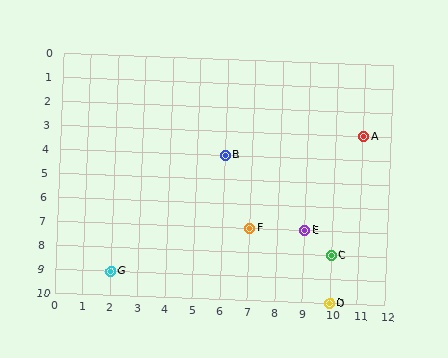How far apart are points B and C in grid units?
Points B and C are 4 columns and 4 rows apart (about 5.7 grid units diagonally).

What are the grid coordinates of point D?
Point D is at grid coordinates (10, 10).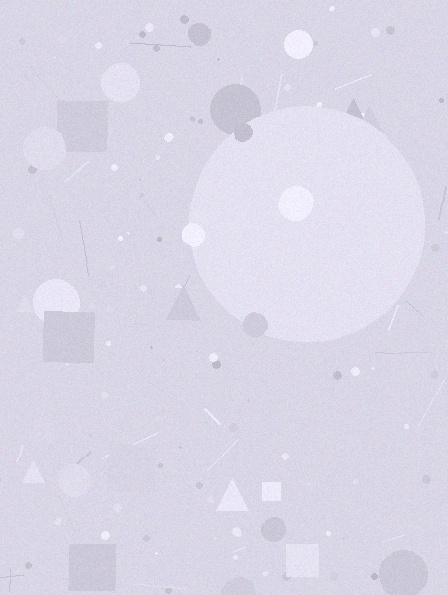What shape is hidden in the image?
A circle is hidden in the image.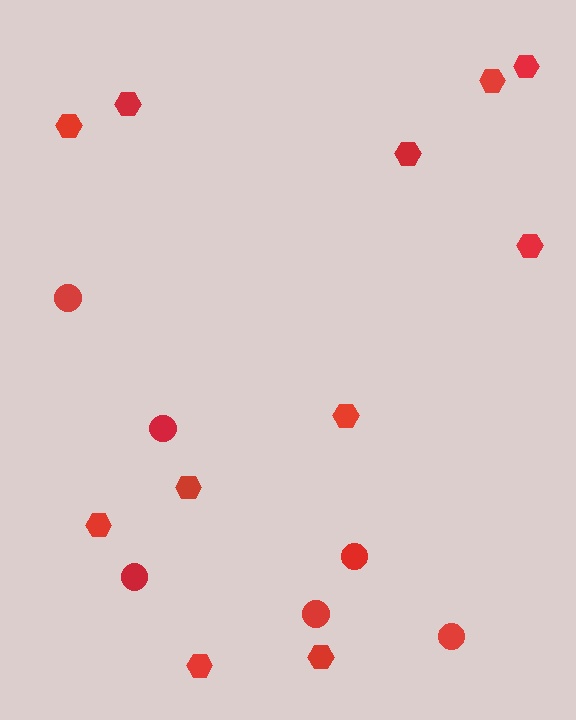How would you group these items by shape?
There are 2 groups: one group of hexagons (11) and one group of circles (6).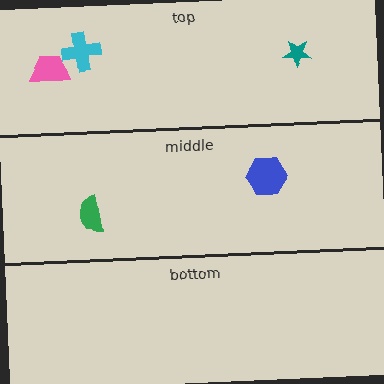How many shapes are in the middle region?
2.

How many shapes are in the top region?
3.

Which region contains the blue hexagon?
The middle region.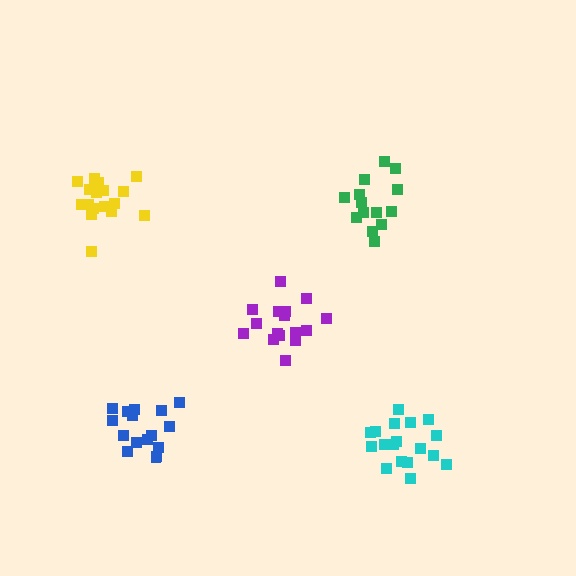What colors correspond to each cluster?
The clusters are colored: green, purple, cyan, blue, yellow.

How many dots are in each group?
Group 1: 14 dots, Group 2: 16 dots, Group 3: 18 dots, Group 4: 16 dots, Group 5: 17 dots (81 total).